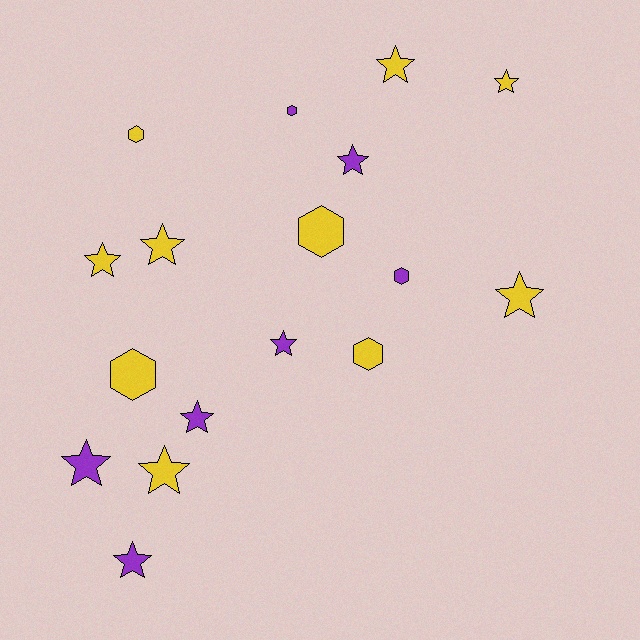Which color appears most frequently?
Yellow, with 10 objects.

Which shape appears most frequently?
Star, with 11 objects.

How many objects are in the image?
There are 17 objects.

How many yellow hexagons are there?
There are 4 yellow hexagons.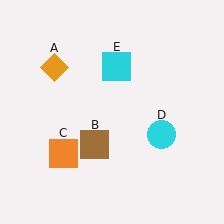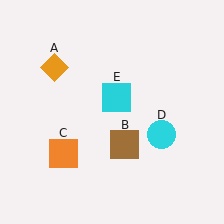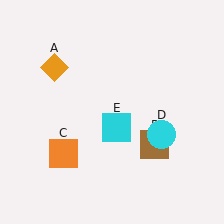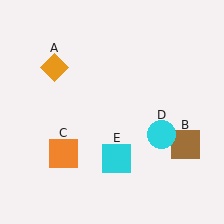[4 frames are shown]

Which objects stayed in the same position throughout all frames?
Orange diamond (object A) and orange square (object C) and cyan circle (object D) remained stationary.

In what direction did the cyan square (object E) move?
The cyan square (object E) moved down.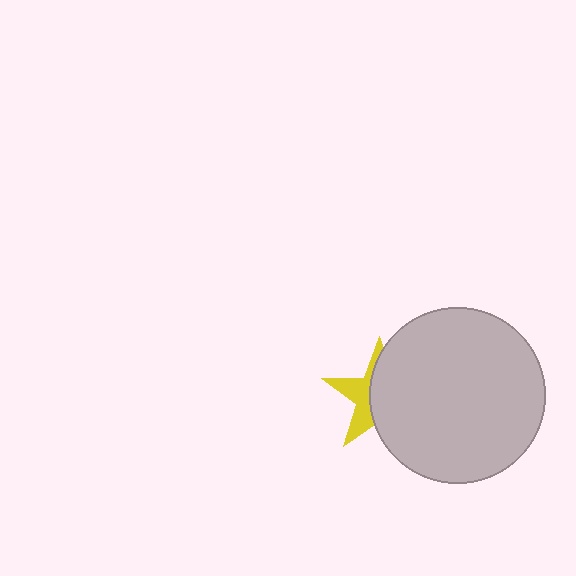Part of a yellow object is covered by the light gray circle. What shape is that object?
It is a star.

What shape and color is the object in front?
The object in front is a light gray circle.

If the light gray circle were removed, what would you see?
You would see the complete yellow star.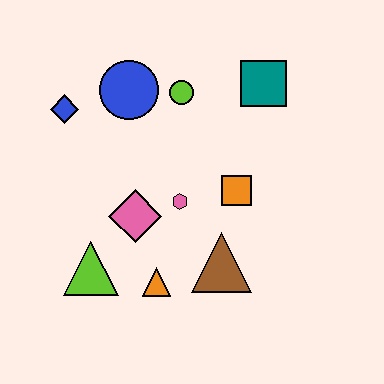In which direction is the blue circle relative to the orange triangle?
The blue circle is above the orange triangle.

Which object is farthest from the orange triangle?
The teal square is farthest from the orange triangle.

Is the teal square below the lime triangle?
No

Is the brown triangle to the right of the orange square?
No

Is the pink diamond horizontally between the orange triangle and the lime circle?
No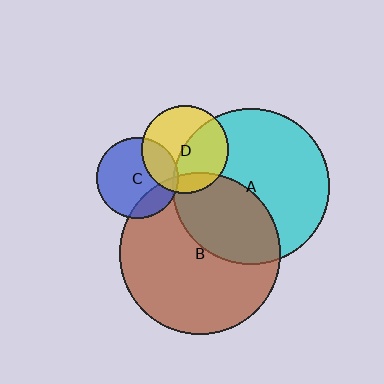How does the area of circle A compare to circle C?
Approximately 3.7 times.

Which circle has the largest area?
Circle B (brown).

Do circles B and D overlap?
Yes.